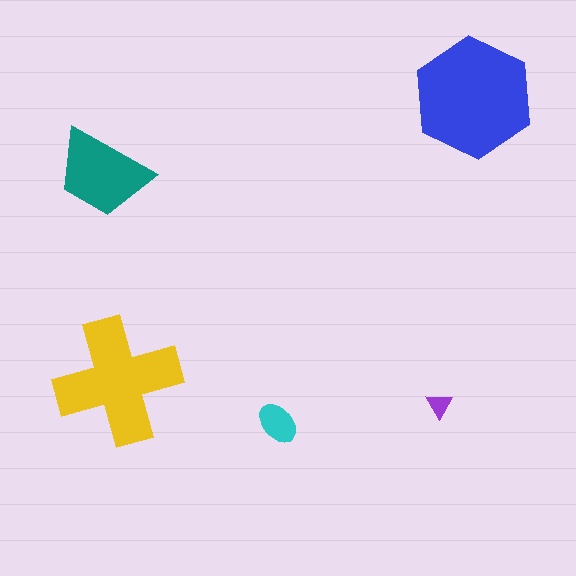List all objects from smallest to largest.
The purple triangle, the cyan ellipse, the teal trapezoid, the yellow cross, the blue hexagon.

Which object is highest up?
The blue hexagon is topmost.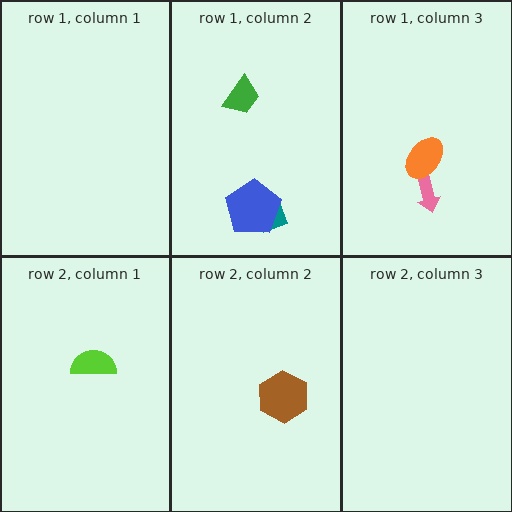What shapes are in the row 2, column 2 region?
The brown hexagon.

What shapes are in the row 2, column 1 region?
The lime semicircle.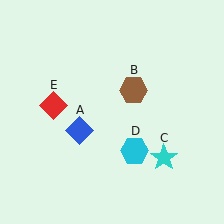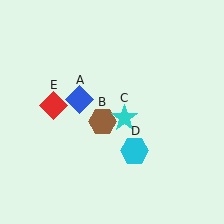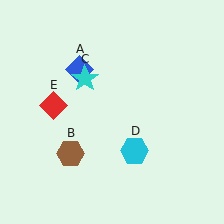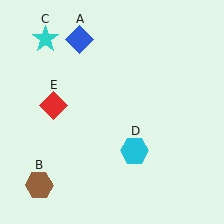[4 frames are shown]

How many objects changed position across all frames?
3 objects changed position: blue diamond (object A), brown hexagon (object B), cyan star (object C).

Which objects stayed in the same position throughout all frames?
Cyan hexagon (object D) and red diamond (object E) remained stationary.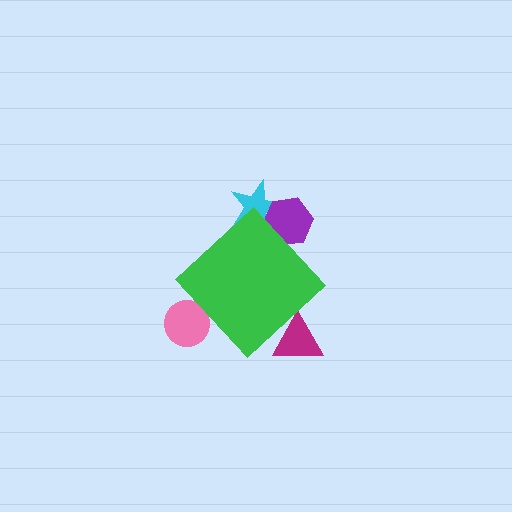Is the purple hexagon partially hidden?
Yes, the purple hexagon is partially hidden behind the green diamond.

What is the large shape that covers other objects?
A green diamond.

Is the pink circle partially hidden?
Yes, the pink circle is partially hidden behind the green diamond.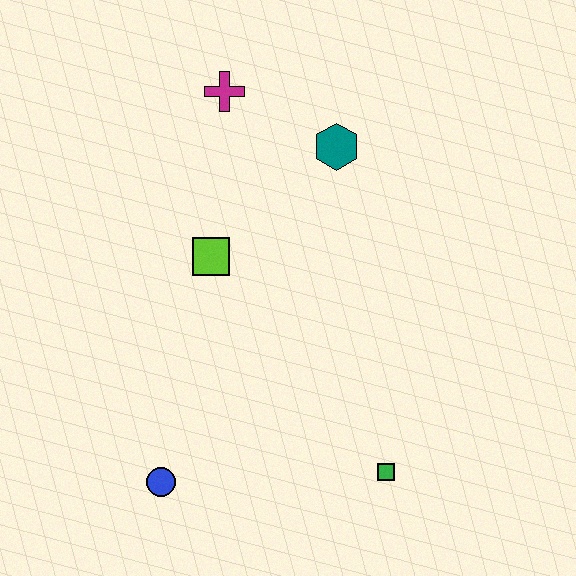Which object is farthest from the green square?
The magenta cross is farthest from the green square.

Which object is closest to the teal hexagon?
The magenta cross is closest to the teal hexagon.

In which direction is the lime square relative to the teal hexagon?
The lime square is to the left of the teal hexagon.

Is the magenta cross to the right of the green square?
No